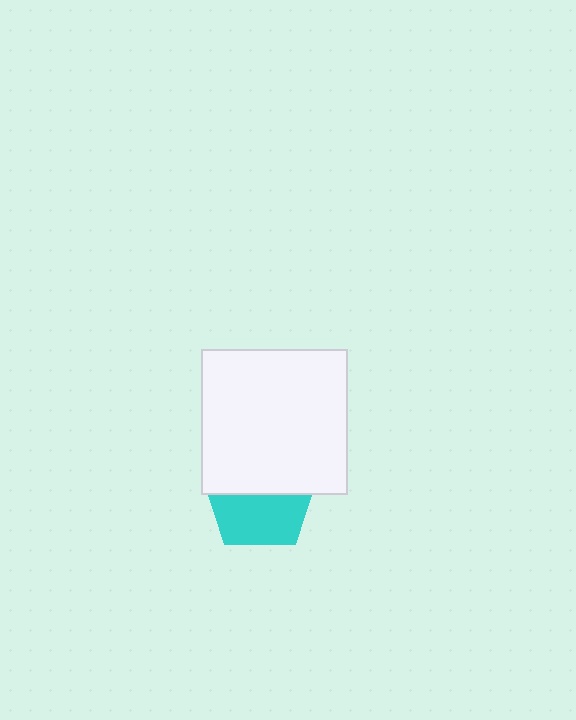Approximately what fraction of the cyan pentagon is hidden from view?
Roughly 51% of the cyan pentagon is hidden behind the white square.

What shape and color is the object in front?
The object in front is a white square.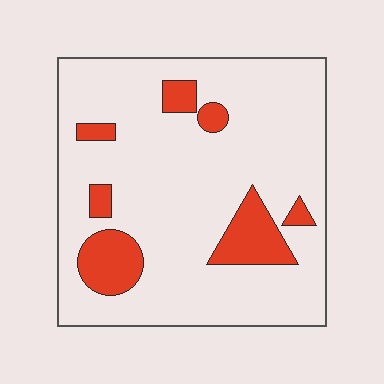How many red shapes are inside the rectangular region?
7.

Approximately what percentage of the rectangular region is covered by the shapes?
Approximately 15%.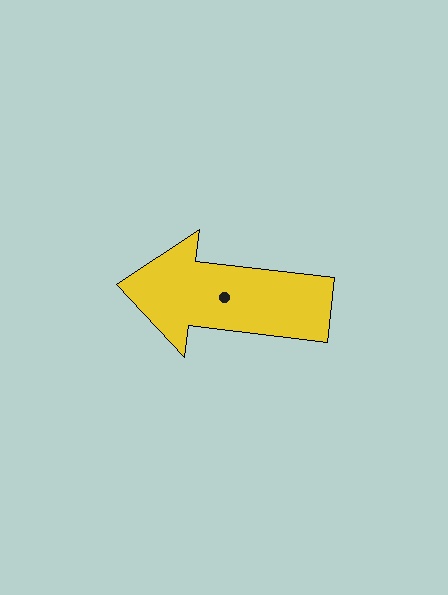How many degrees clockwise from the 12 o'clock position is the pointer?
Approximately 277 degrees.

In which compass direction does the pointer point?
West.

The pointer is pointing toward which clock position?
Roughly 9 o'clock.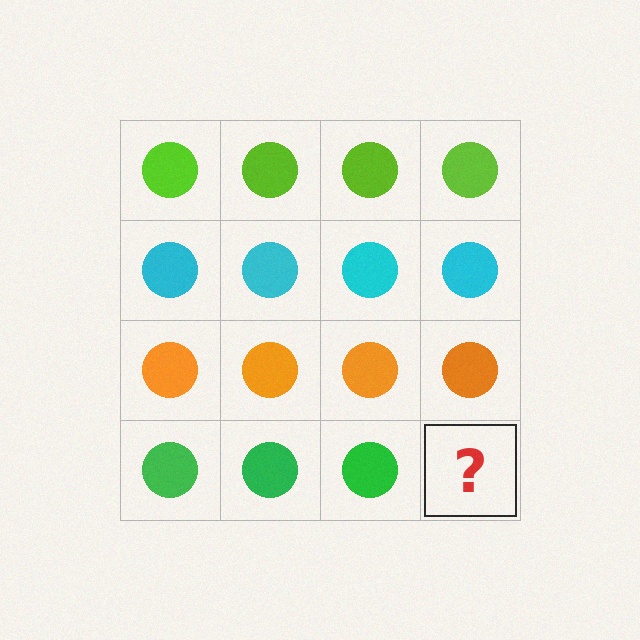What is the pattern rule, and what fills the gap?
The rule is that each row has a consistent color. The gap should be filled with a green circle.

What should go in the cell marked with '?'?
The missing cell should contain a green circle.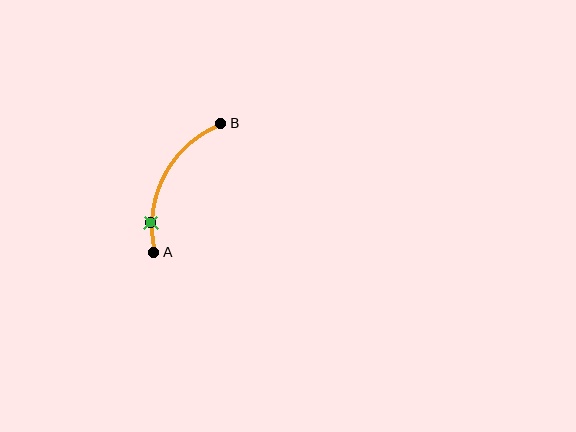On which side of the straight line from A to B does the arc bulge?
The arc bulges to the left of the straight line connecting A and B.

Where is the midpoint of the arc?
The arc midpoint is the point on the curve farthest from the straight line joining A and B. It sits to the left of that line.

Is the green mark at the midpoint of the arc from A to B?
No. The green mark lies on the arc but is closer to endpoint A. The arc midpoint would be at the point on the curve equidistant along the arc from both A and B.